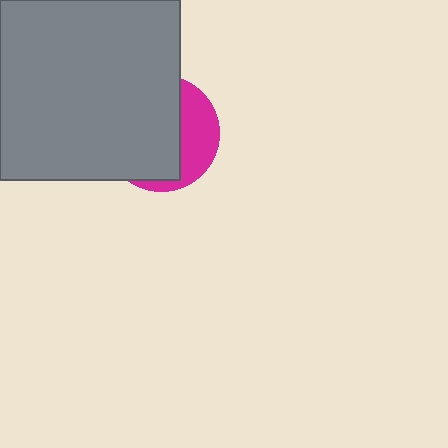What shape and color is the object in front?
The object in front is a gray square.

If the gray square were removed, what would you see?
You would see the complete magenta circle.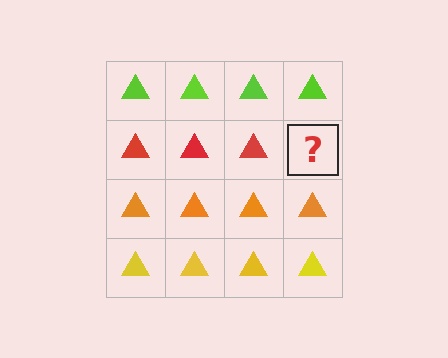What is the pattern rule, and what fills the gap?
The rule is that each row has a consistent color. The gap should be filled with a red triangle.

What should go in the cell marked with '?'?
The missing cell should contain a red triangle.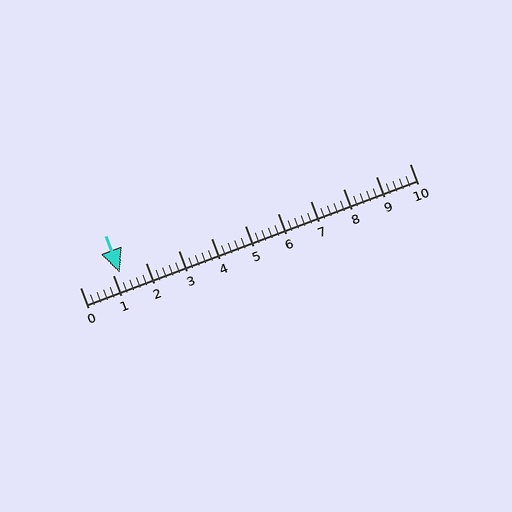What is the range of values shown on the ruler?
The ruler shows values from 0 to 10.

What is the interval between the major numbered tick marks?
The major tick marks are spaced 1 units apart.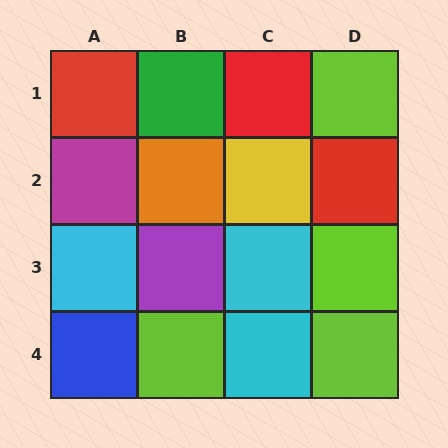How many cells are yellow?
1 cell is yellow.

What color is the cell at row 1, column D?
Lime.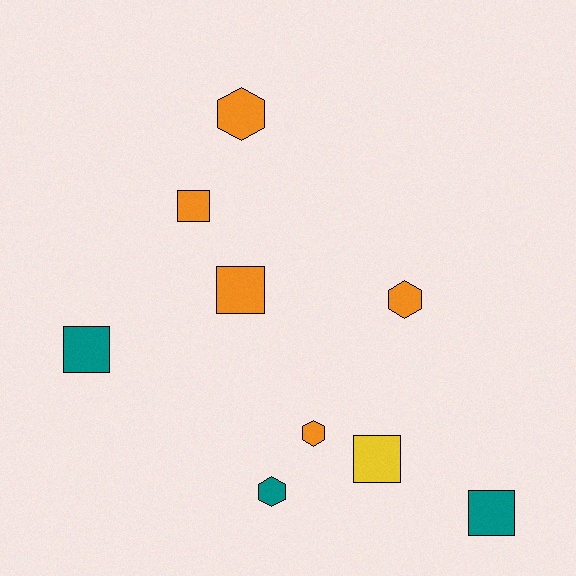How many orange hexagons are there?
There are 3 orange hexagons.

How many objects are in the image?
There are 9 objects.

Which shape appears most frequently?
Square, with 5 objects.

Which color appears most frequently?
Orange, with 5 objects.